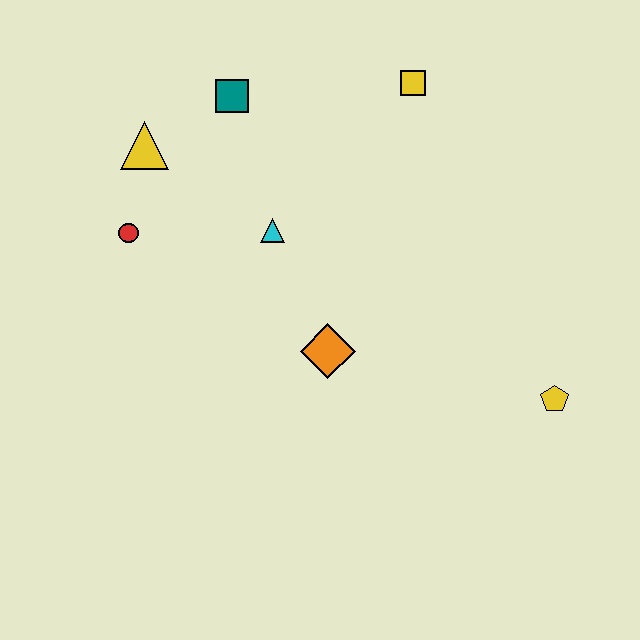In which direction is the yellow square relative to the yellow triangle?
The yellow square is to the right of the yellow triangle.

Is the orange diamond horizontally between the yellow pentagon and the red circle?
Yes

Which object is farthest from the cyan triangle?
The yellow pentagon is farthest from the cyan triangle.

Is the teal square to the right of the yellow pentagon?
No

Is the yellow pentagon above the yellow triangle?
No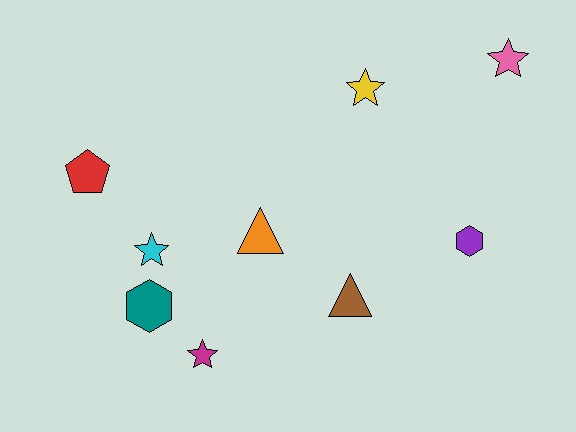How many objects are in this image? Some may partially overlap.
There are 9 objects.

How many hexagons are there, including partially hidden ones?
There are 2 hexagons.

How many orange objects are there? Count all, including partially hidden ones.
There is 1 orange object.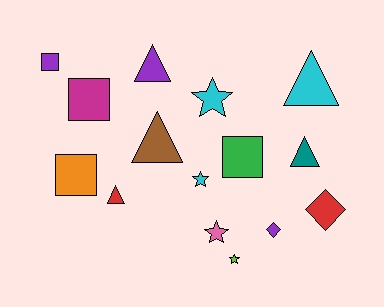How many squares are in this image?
There are 4 squares.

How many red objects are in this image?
There are 2 red objects.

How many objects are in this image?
There are 15 objects.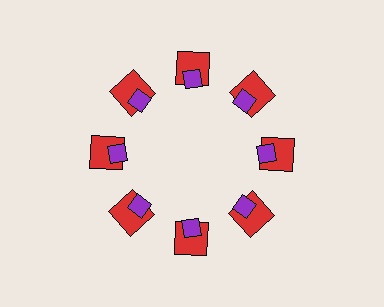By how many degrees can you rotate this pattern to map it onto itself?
The pattern maps onto itself every 45 degrees of rotation.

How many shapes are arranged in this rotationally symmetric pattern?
There are 16 shapes, arranged in 8 groups of 2.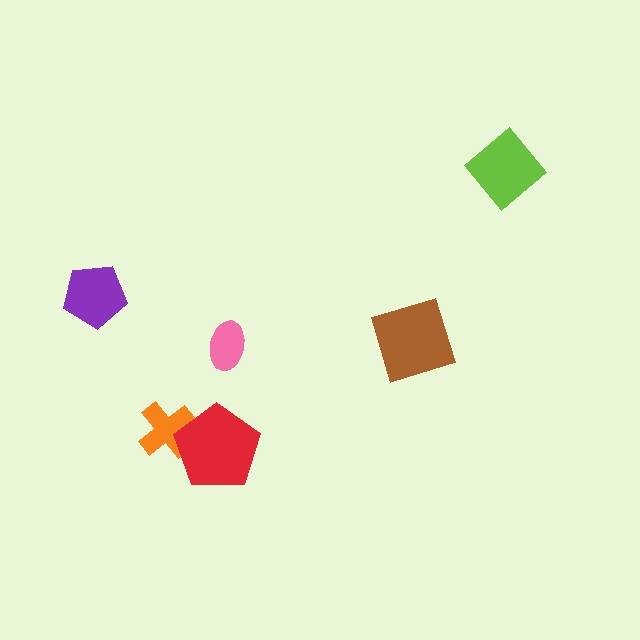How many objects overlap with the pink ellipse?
0 objects overlap with the pink ellipse.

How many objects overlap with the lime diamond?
0 objects overlap with the lime diamond.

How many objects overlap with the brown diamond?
0 objects overlap with the brown diamond.